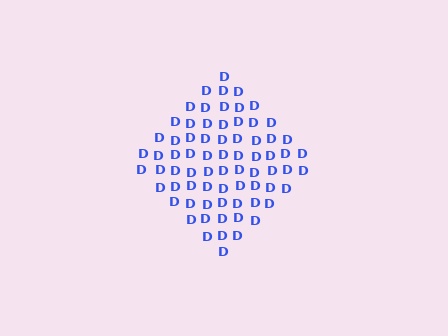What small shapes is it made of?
It is made of small letter D's.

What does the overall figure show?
The overall figure shows a diamond.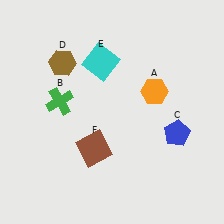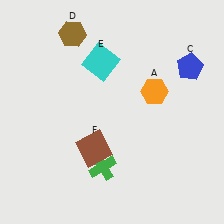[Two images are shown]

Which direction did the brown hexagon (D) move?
The brown hexagon (D) moved up.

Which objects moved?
The objects that moved are: the green cross (B), the blue pentagon (C), the brown hexagon (D).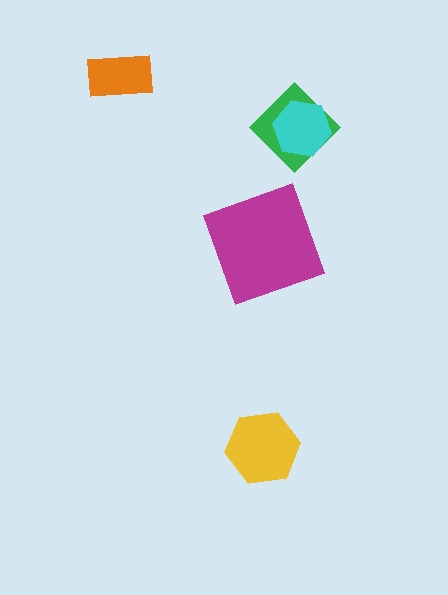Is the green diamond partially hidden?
Yes, it is partially covered by another shape.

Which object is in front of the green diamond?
The cyan hexagon is in front of the green diamond.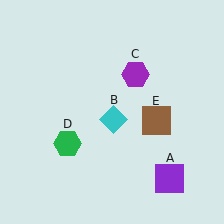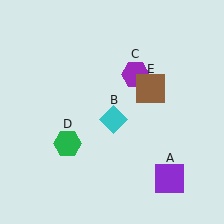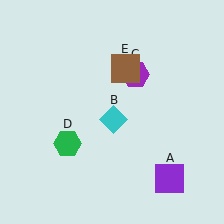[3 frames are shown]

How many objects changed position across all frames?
1 object changed position: brown square (object E).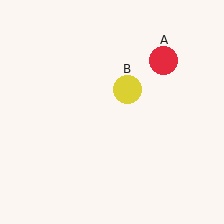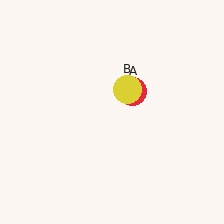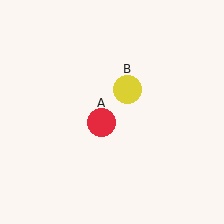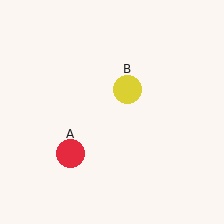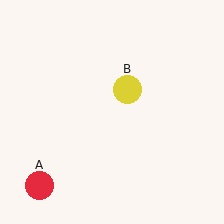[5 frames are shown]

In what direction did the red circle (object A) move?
The red circle (object A) moved down and to the left.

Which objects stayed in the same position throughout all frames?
Yellow circle (object B) remained stationary.